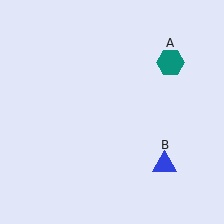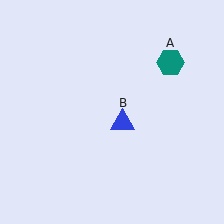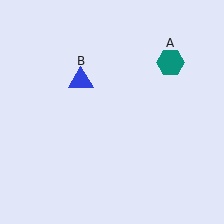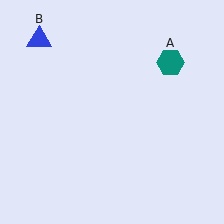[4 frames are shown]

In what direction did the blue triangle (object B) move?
The blue triangle (object B) moved up and to the left.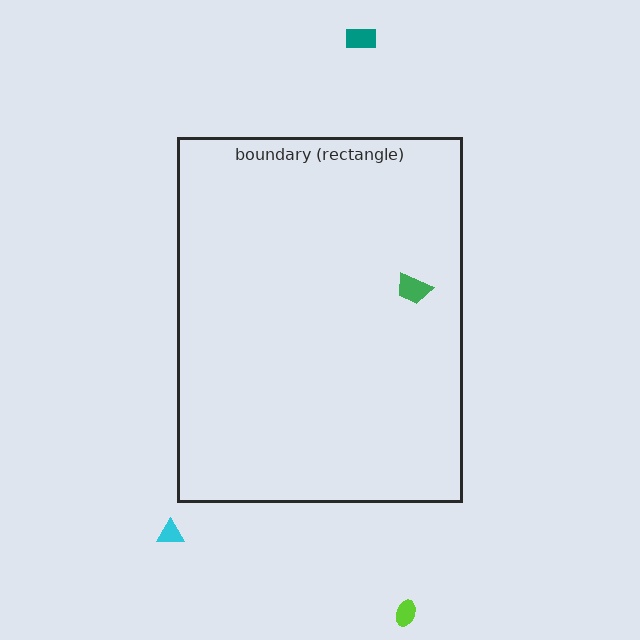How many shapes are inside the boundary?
1 inside, 3 outside.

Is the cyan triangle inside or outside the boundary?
Outside.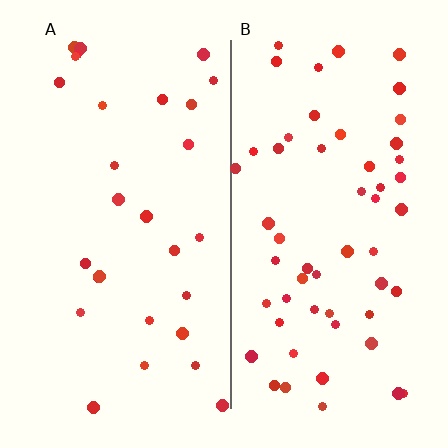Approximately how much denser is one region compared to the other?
Approximately 1.9× — region B over region A.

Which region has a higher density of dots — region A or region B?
B (the right).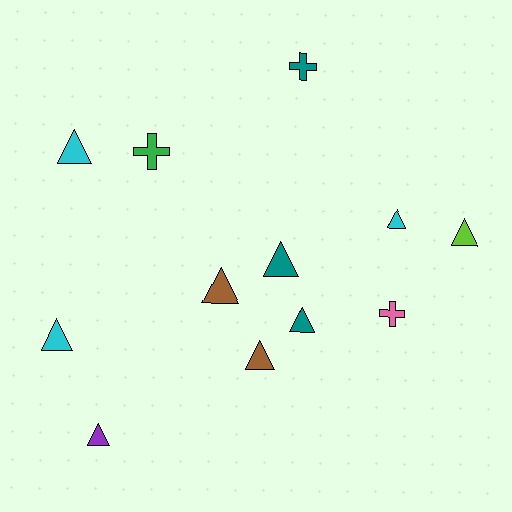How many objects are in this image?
There are 12 objects.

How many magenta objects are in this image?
There are no magenta objects.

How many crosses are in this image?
There are 3 crosses.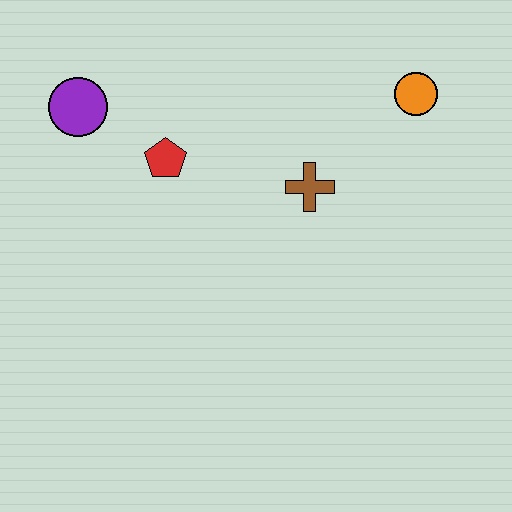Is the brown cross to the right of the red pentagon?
Yes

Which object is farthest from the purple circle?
The orange circle is farthest from the purple circle.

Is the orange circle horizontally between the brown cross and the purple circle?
No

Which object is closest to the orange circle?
The brown cross is closest to the orange circle.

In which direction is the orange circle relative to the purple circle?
The orange circle is to the right of the purple circle.